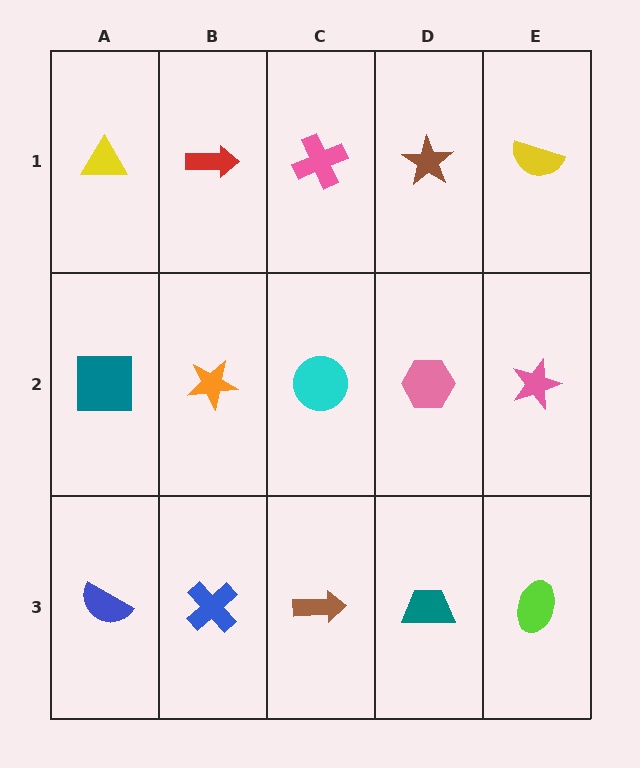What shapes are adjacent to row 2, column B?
A red arrow (row 1, column B), a blue cross (row 3, column B), a teal square (row 2, column A), a cyan circle (row 2, column C).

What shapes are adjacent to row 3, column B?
An orange star (row 2, column B), a blue semicircle (row 3, column A), a brown arrow (row 3, column C).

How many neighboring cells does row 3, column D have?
3.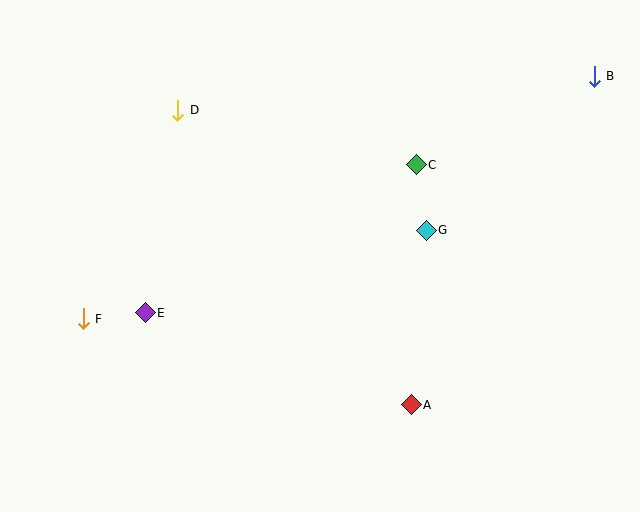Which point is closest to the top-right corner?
Point B is closest to the top-right corner.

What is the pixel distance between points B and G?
The distance between B and G is 228 pixels.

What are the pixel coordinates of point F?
Point F is at (83, 319).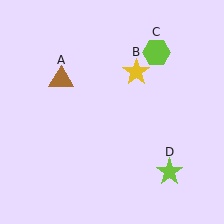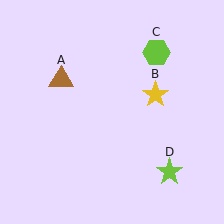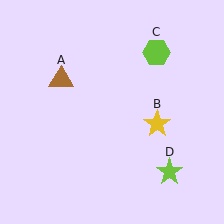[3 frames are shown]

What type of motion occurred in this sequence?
The yellow star (object B) rotated clockwise around the center of the scene.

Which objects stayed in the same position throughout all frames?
Brown triangle (object A) and lime hexagon (object C) and lime star (object D) remained stationary.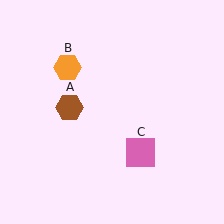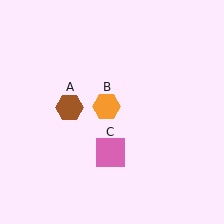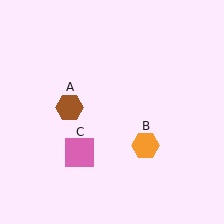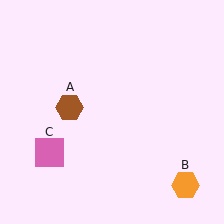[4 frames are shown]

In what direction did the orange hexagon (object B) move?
The orange hexagon (object B) moved down and to the right.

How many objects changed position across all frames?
2 objects changed position: orange hexagon (object B), pink square (object C).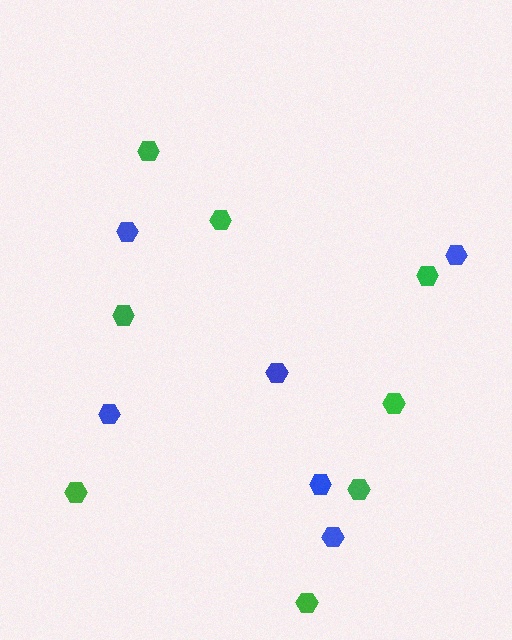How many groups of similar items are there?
There are 2 groups: one group of blue hexagons (6) and one group of green hexagons (8).